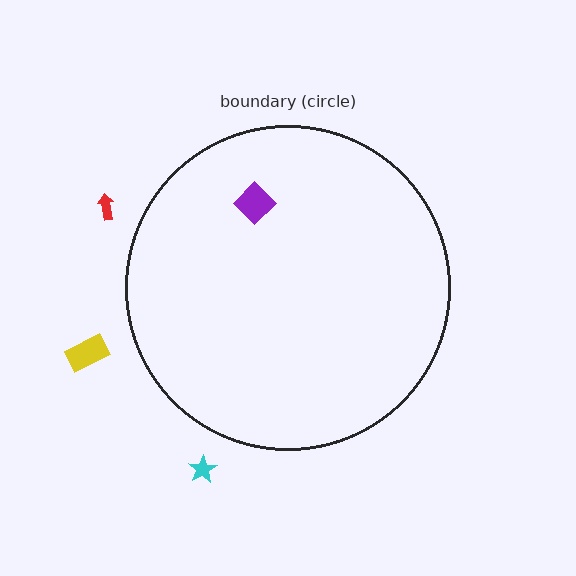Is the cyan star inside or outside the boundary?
Outside.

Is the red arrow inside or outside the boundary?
Outside.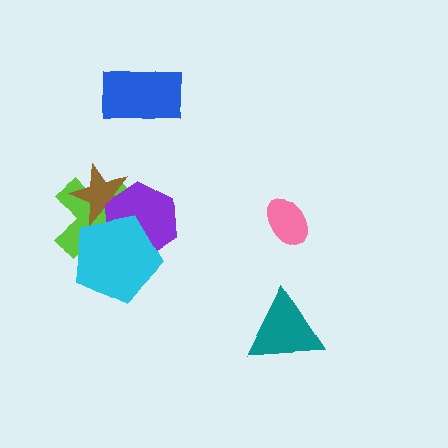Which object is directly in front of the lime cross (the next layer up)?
The brown star is directly in front of the lime cross.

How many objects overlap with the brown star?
3 objects overlap with the brown star.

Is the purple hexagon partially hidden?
Yes, it is partially covered by another shape.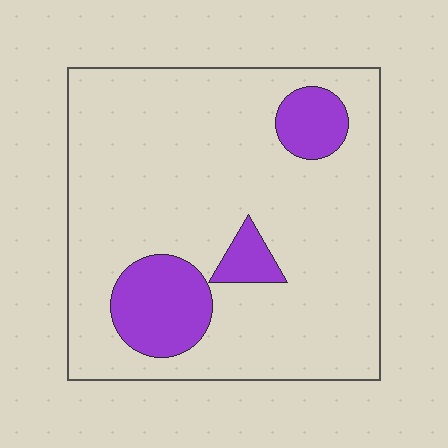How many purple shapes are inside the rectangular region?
3.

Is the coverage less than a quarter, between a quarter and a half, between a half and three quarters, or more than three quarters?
Less than a quarter.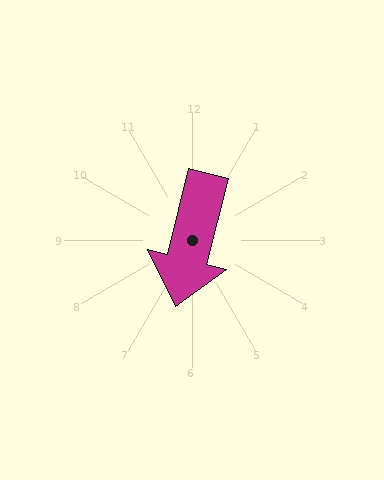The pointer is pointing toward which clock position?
Roughly 6 o'clock.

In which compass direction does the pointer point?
South.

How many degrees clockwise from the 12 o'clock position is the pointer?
Approximately 194 degrees.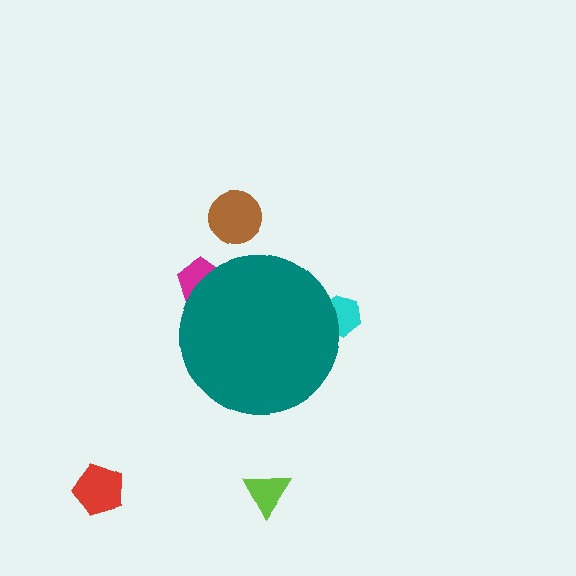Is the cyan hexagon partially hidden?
Yes, the cyan hexagon is partially hidden behind the teal circle.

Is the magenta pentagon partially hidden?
Yes, the magenta pentagon is partially hidden behind the teal circle.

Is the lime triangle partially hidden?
No, the lime triangle is fully visible.